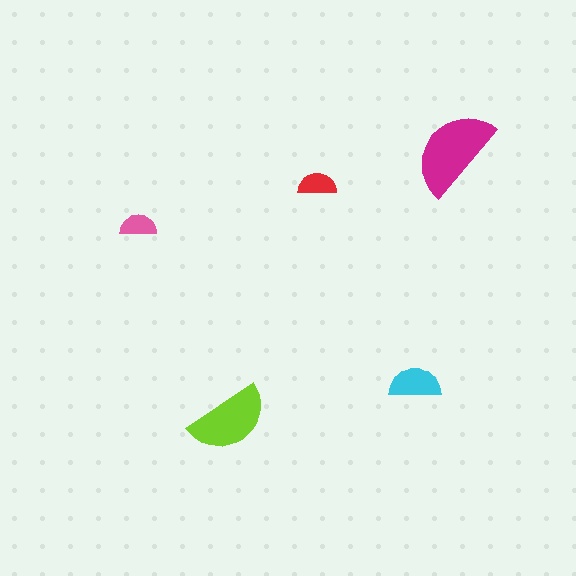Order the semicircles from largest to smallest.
the magenta one, the lime one, the cyan one, the red one, the pink one.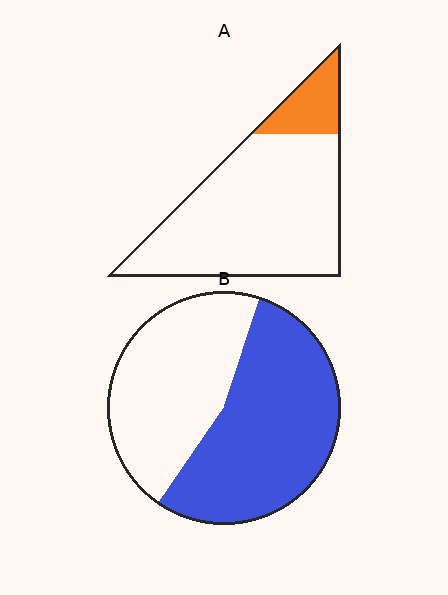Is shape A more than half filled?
No.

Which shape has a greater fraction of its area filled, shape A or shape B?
Shape B.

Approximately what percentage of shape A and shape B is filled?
A is approximately 15% and B is approximately 55%.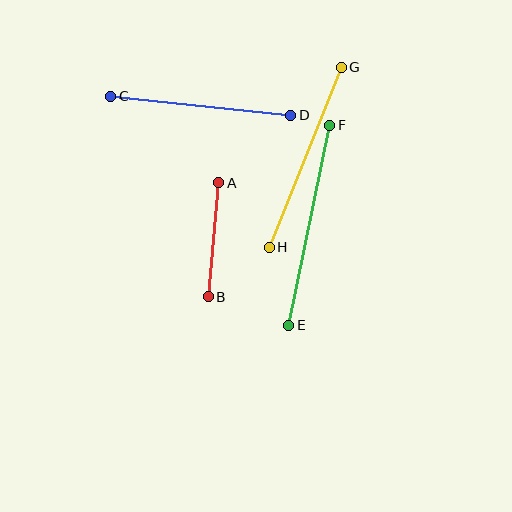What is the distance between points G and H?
The distance is approximately 194 pixels.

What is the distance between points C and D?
The distance is approximately 181 pixels.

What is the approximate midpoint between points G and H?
The midpoint is at approximately (305, 157) pixels.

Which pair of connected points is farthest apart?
Points E and F are farthest apart.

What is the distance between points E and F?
The distance is approximately 204 pixels.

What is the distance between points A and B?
The distance is approximately 114 pixels.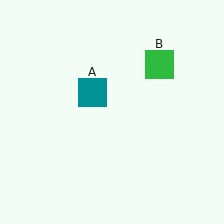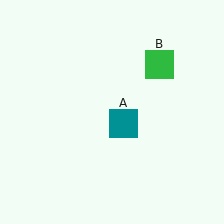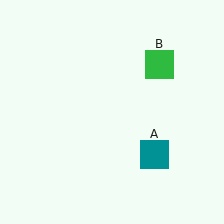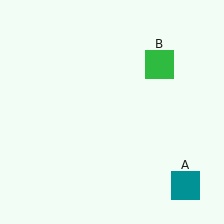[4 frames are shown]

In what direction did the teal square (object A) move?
The teal square (object A) moved down and to the right.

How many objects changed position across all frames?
1 object changed position: teal square (object A).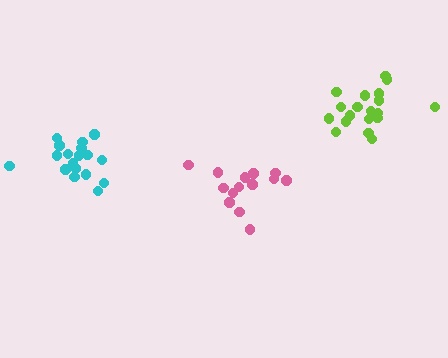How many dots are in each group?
Group 1: 14 dots, Group 2: 19 dots, Group 3: 19 dots (52 total).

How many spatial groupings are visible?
There are 3 spatial groupings.